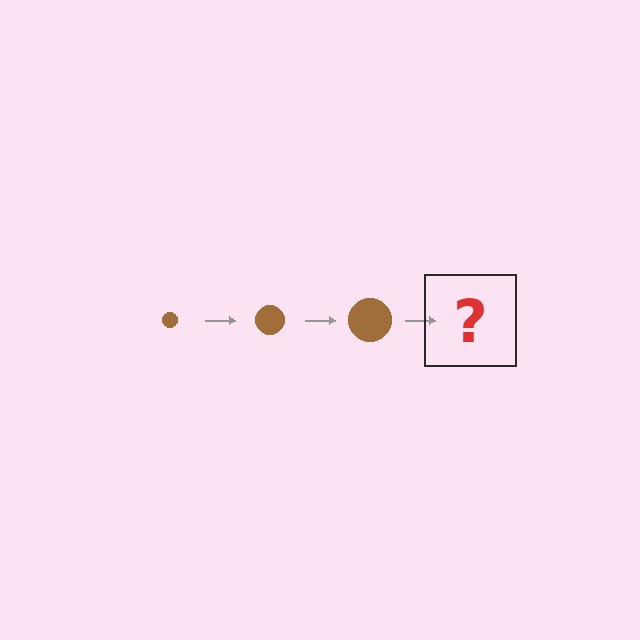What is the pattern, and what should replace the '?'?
The pattern is that the circle gets progressively larger each step. The '?' should be a brown circle, larger than the previous one.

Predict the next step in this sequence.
The next step is a brown circle, larger than the previous one.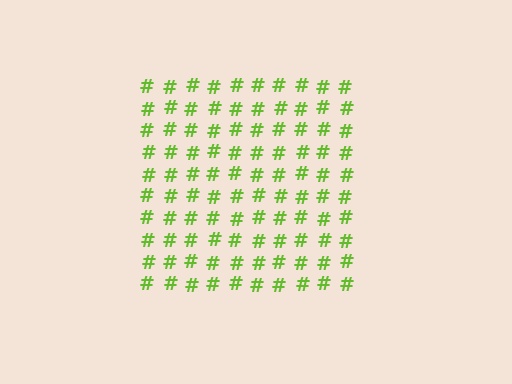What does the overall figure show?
The overall figure shows a square.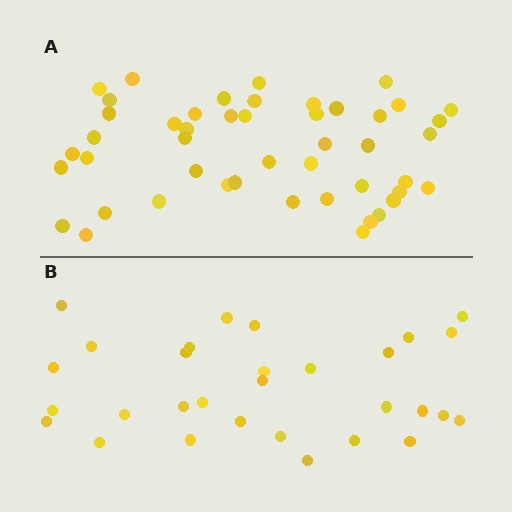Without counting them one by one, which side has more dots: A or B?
Region A (the top region) has more dots.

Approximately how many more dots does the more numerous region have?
Region A has approximately 15 more dots than region B.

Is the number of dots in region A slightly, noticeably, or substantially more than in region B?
Region A has substantially more. The ratio is roughly 1.6 to 1.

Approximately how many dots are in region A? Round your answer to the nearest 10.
About 50 dots. (The exact count is 47, which rounds to 50.)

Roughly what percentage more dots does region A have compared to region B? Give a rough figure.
About 55% more.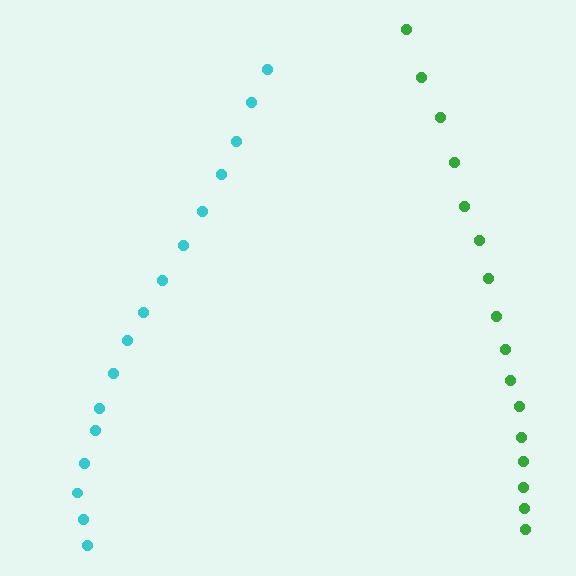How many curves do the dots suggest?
There are 2 distinct paths.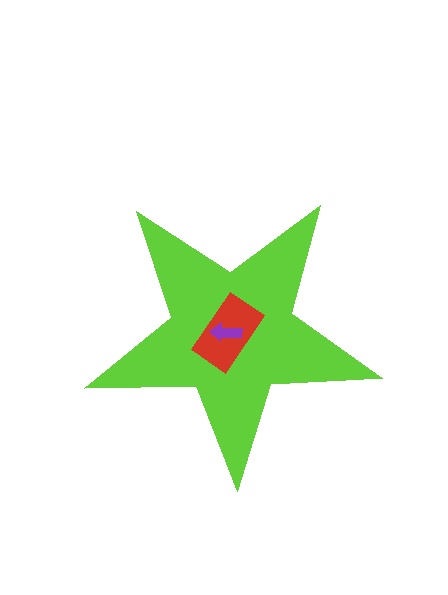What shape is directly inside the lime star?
The red rectangle.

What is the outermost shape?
The lime star.